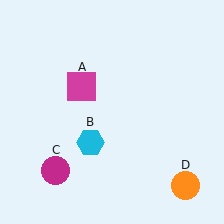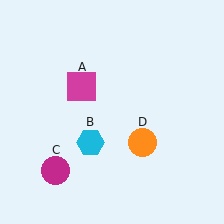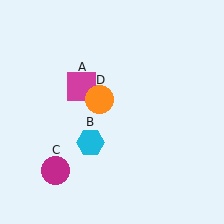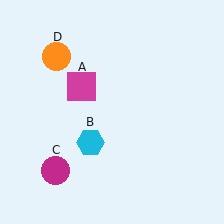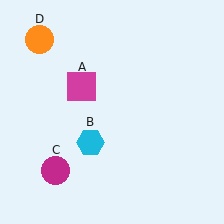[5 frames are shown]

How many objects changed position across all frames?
1 object changed position: orange circle (object D).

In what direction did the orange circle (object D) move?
The orange circle (object D) moved up and to the left.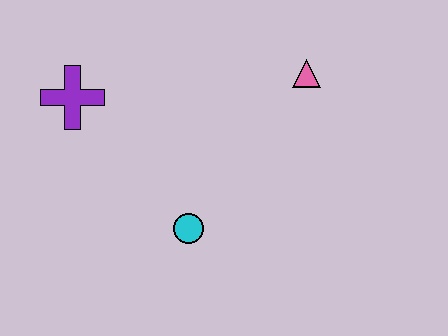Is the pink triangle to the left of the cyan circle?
No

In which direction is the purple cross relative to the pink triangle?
The purple cross is to the left of the pink triangle.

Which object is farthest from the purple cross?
The pink triangle is farthest from the purple cross.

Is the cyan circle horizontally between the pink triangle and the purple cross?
Yes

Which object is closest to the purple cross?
The cyan circle is closest to the purple cross.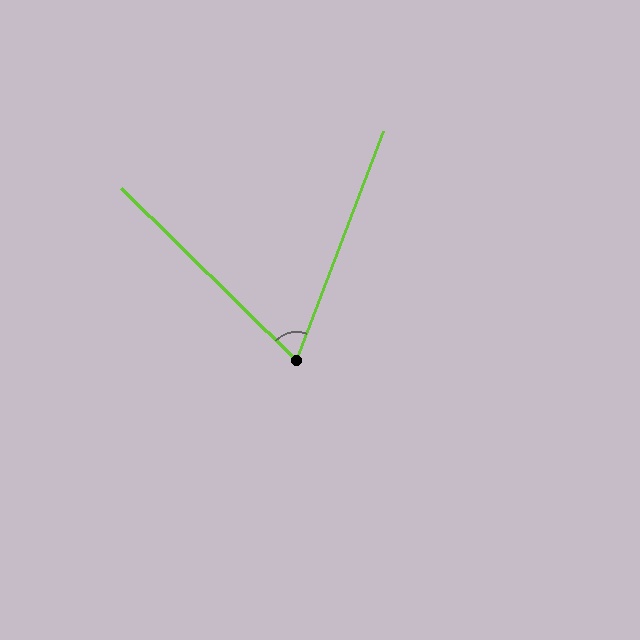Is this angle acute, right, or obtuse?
It is acute.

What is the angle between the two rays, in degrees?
Approximately 66 degrees.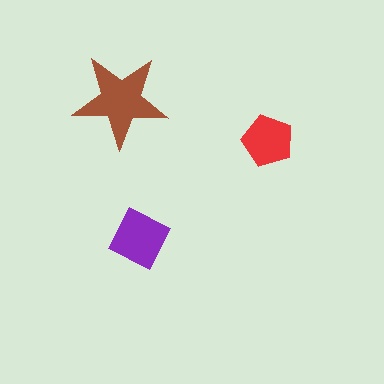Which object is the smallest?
The red pentagon.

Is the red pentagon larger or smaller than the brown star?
Smaller.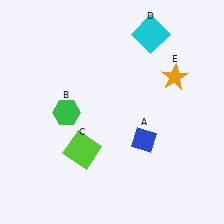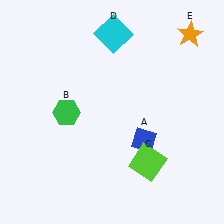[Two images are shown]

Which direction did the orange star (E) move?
The orange star (E) moved up.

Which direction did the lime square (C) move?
The lime square (C) moved right.